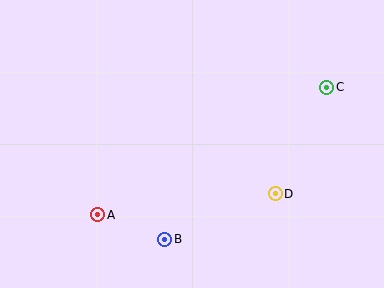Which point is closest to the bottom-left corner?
Point A is closest to the bottom-left corner.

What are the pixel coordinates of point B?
Point B is at (165, 239).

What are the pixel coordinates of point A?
Point A is at (98, 215).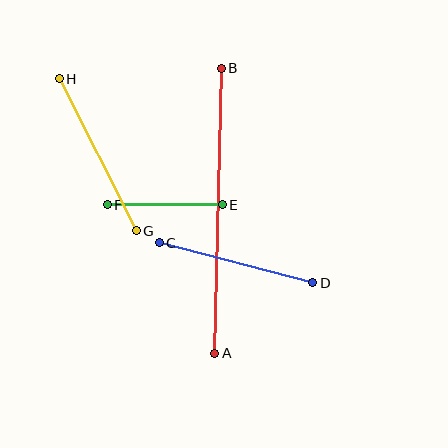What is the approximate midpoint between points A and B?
The midpoint is at approximately (218, 211) pixels.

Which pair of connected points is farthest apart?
Points A and B are farthest apart.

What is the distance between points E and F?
The distance is approximately 115 pixels.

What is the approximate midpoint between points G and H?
The midpoint is at approximately (98, 155) pixels.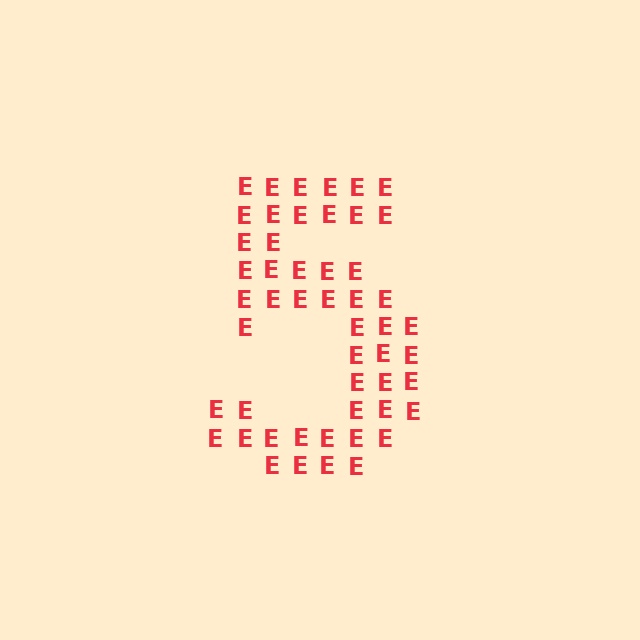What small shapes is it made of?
It is made of small letter E's.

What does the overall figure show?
The overall figure shows the digit 5.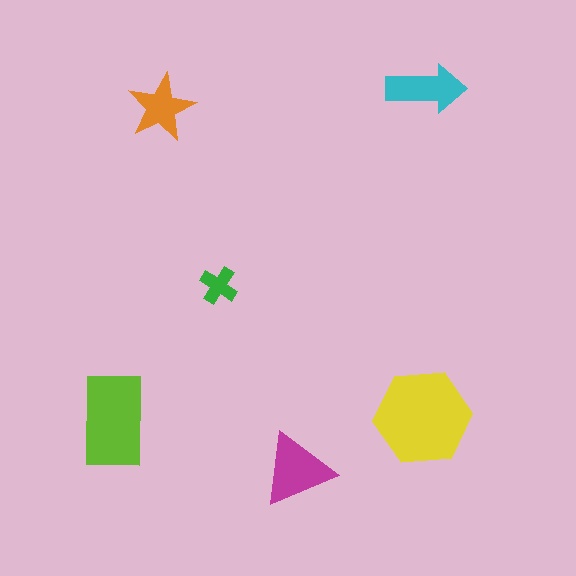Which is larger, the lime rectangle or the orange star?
The lime rectangle.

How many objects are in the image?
There are 6 objects in the image.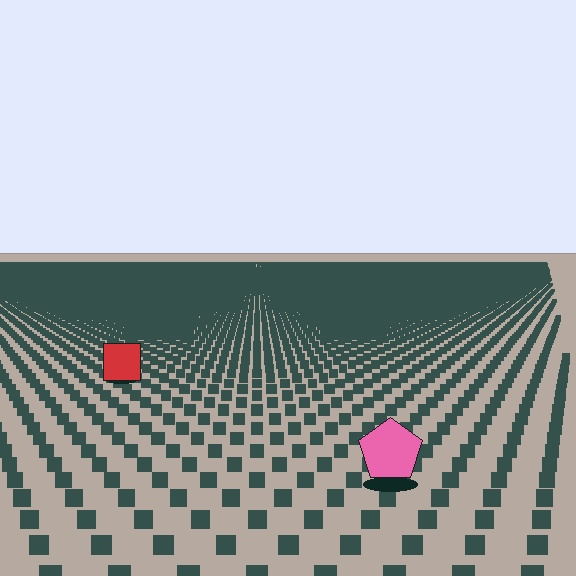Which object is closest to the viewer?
The pink pentagon is closest. The texture marks near it are larger and more spread out.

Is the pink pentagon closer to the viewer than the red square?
Yes. The pink pentagon is closer — you can tell from the texture gradient: the ground texture is coarser near it.